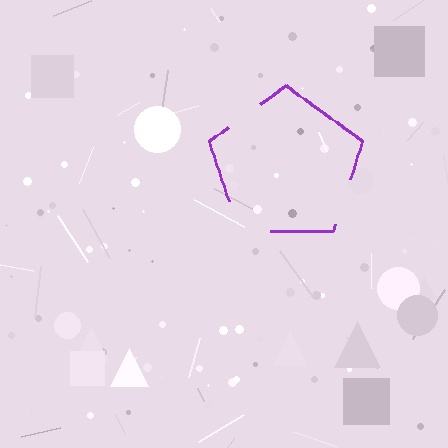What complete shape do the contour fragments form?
The contour fragments form a pentagon.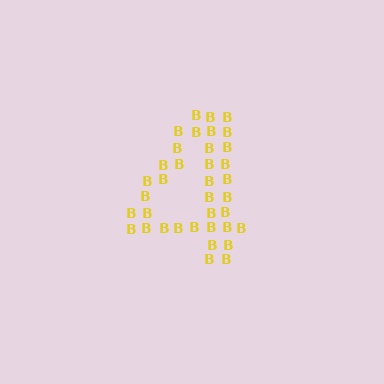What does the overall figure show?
The overall figure shows the digit 4.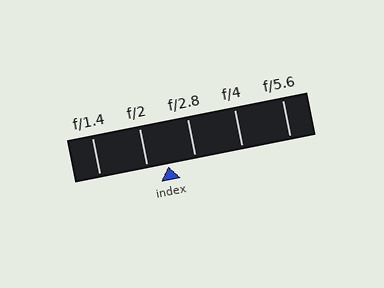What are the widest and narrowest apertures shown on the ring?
The widest aperture shown is f/1.4 and the narrowest is f/5.6.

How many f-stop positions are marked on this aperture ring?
There are 5 f-stop positions marked.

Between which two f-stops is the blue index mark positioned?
The index mark is between f/2 and f/2.8.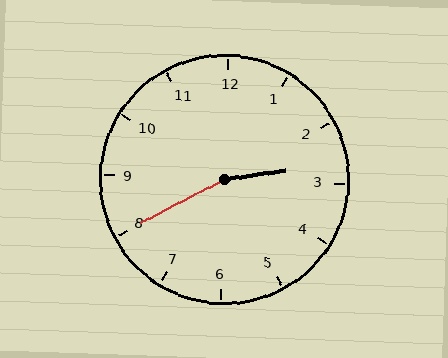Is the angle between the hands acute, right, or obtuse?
It is obtuse.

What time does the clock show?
2:40.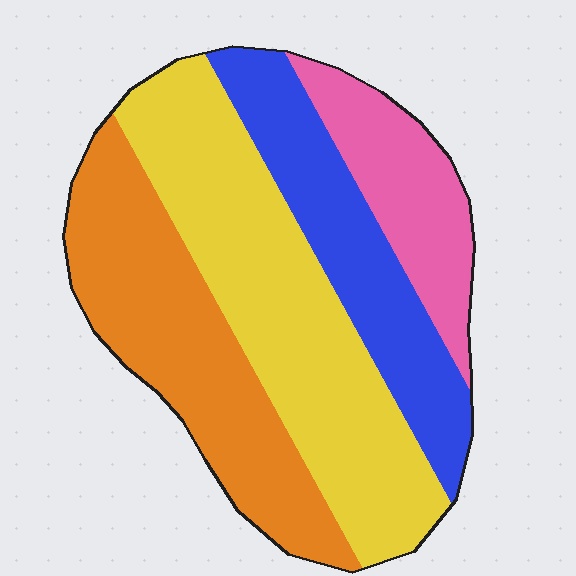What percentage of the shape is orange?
Orange covers about 30% of the shape.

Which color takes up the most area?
Yellow, at roughly 35%.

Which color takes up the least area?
Pink, at roughly 15%.